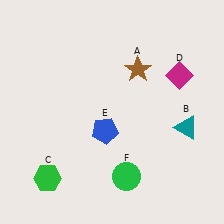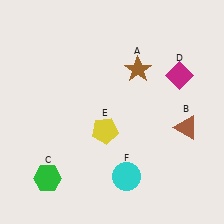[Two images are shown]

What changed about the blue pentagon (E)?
In Image 1, E is blue. In Image 2, it changed to yellow.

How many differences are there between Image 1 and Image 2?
There are 3 differences between the two images.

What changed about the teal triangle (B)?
In Image 1, B is teal. In Image 2, it changed to brown.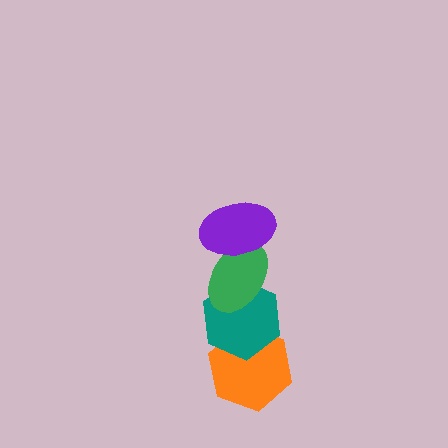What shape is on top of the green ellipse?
The purple ellipse is on top of the green ellipse.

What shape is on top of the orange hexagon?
The teal hexagon is on top of the orange hexagon.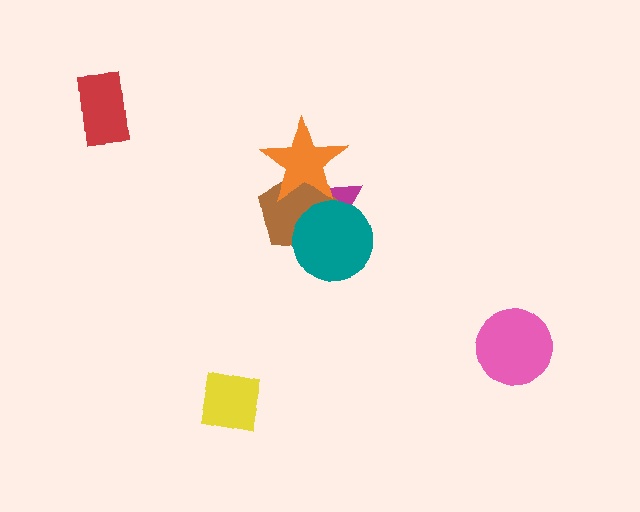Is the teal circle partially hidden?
No, no other shape covers it.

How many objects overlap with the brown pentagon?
3 objects overlap with the brown pentagon.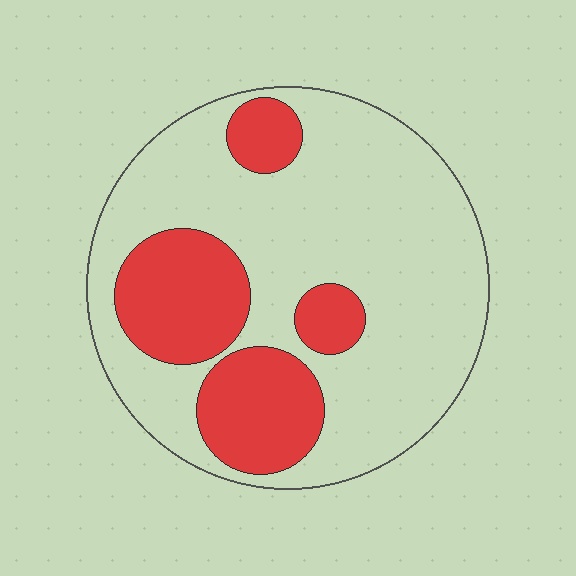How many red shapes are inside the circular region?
4.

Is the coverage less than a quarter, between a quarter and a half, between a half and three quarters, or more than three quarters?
Between a quarter and a half.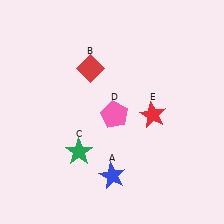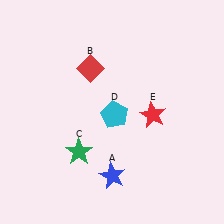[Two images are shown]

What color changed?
The pentagon (D) changed from pink in Image 1 to cyan in Image 2.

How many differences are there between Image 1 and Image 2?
There is 1 difference between the two images.